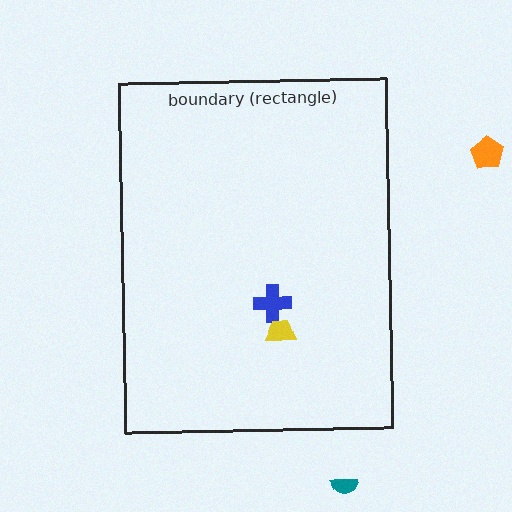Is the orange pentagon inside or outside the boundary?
Outside.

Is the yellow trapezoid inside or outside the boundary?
Inside.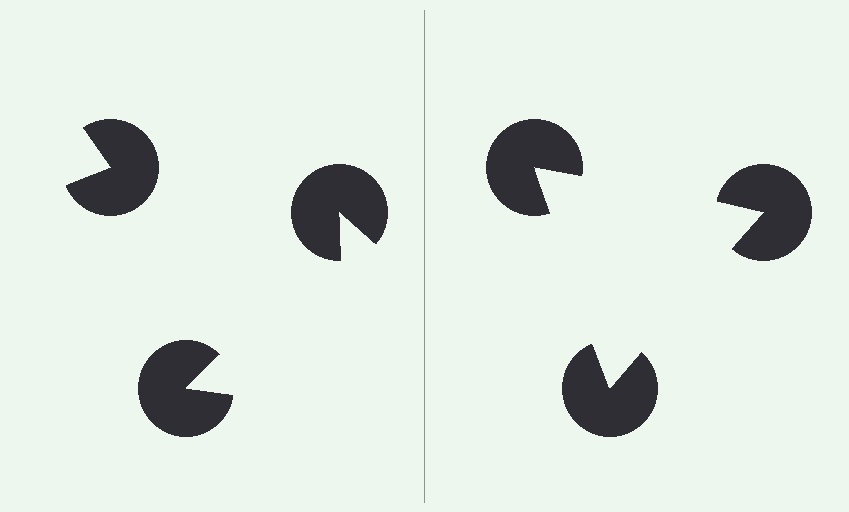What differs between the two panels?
The pac-man discs are positioned identically on both sides; only the wedge orientations differ. On the right they align to a triangle; on the left they are misaligned.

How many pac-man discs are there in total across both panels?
6 — 3 on each side.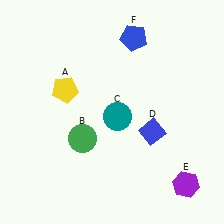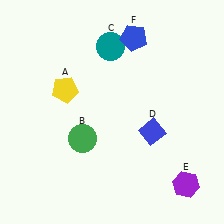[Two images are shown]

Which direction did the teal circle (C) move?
The teal circle (C) moved up.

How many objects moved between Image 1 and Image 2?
1 object moved between the two images.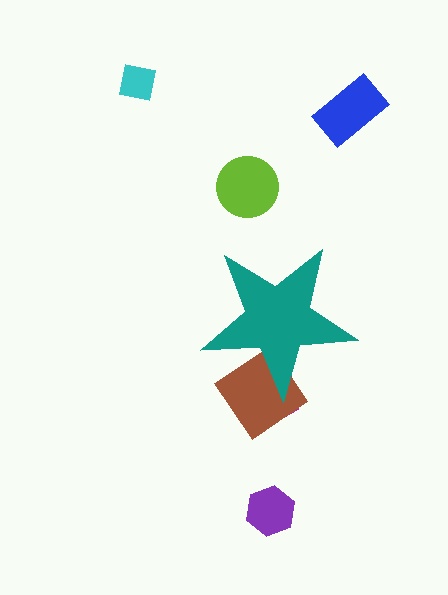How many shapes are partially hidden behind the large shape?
2 shapes are partially hidden.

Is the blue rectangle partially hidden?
No, the blue rectangle is fully visible.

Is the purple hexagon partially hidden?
No, the purple hexagon is fully visible.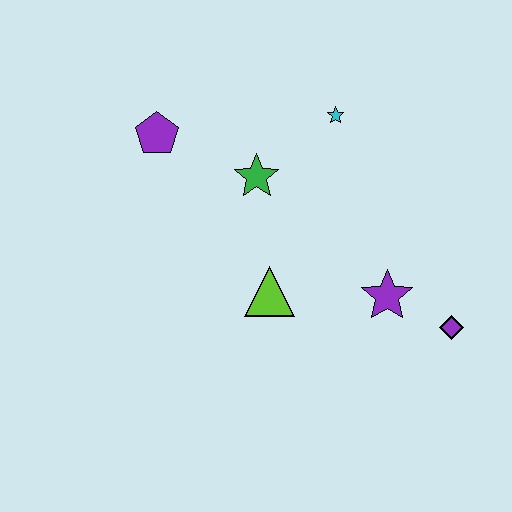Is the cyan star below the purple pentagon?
No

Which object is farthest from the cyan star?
The purple diamond is farthest from the cyan star.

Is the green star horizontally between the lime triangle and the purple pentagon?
Yes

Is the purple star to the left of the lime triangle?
No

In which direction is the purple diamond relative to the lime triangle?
The purple diamond is to the right of the lime triangle.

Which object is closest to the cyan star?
The green star is closest to the cyan star.